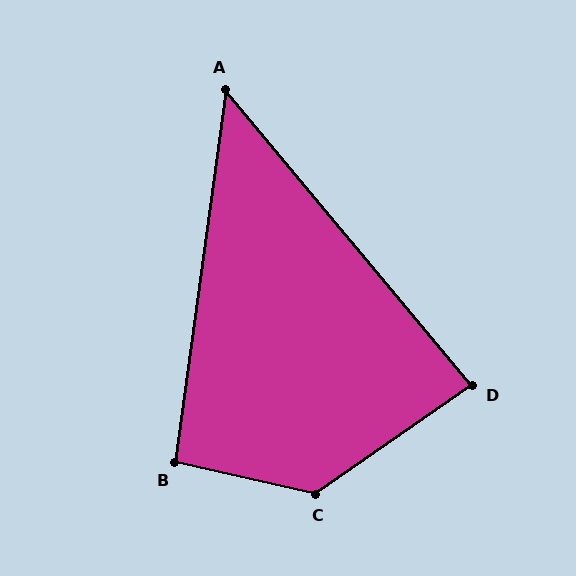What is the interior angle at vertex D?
Approximately 85 degrees (approximately right).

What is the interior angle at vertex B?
Approximately 95 degrees (approximately right).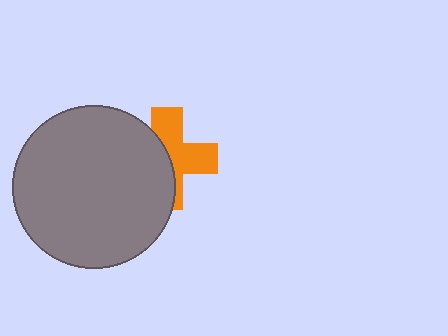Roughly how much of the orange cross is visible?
About half of it is visible (roughly 52%).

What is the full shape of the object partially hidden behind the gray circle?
The partially hidden object is an orange cross.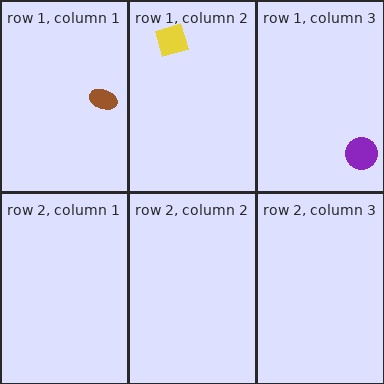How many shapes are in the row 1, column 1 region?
1.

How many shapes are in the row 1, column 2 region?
1.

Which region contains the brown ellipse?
The row 1, column 1 region.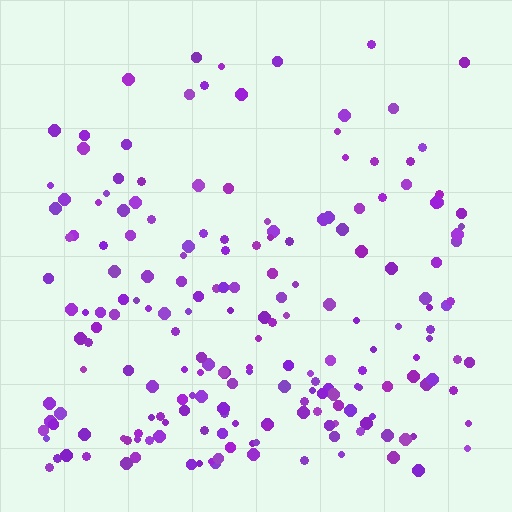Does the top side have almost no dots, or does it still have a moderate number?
Still a moderate number, just noticeably fewer than the bottom.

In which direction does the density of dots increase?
From top to bottom, with the bottom side densest.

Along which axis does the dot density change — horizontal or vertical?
Vertical.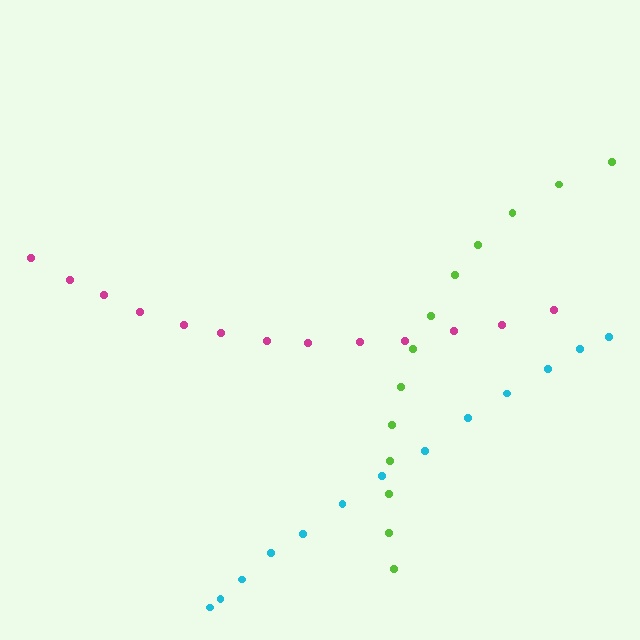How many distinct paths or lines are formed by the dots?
There are 3 distinct paths.